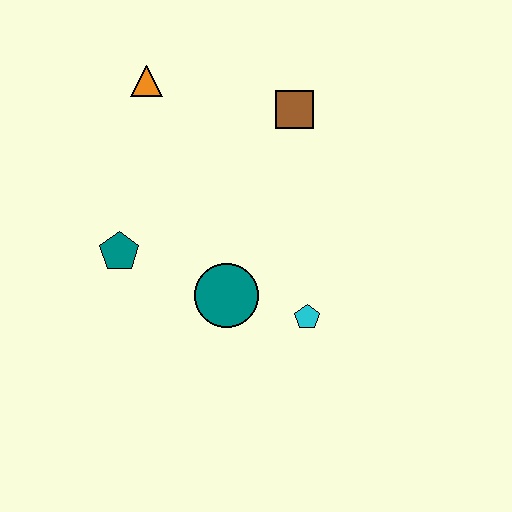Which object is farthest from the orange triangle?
The cyan pentagon is farthest from the orange triangle.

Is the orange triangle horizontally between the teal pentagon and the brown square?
Yes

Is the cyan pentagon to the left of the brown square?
No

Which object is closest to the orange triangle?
The brown square is closest to the orange triangle.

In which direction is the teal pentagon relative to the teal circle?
The teal pentagon is to the left of the teal circle.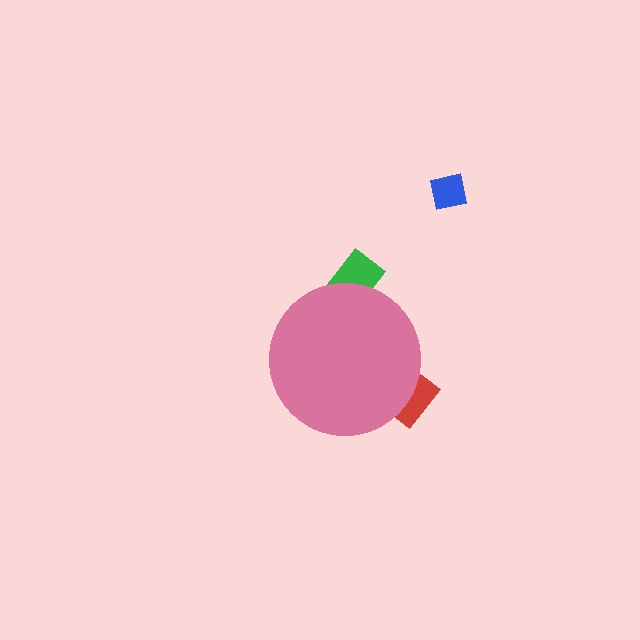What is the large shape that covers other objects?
A pink circle.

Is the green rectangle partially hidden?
Yes, the green rectangle is partially hidden behind the pink circle.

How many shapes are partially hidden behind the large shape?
2 shapes are partially hidden.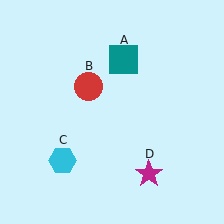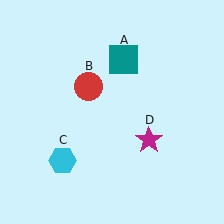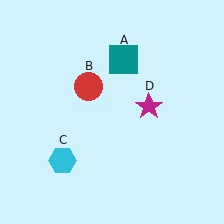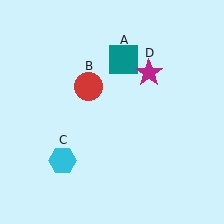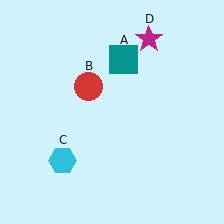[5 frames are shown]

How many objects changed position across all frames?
1 object changed position: magenta star (object D).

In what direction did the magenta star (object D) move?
The magenta star (object D) moved up.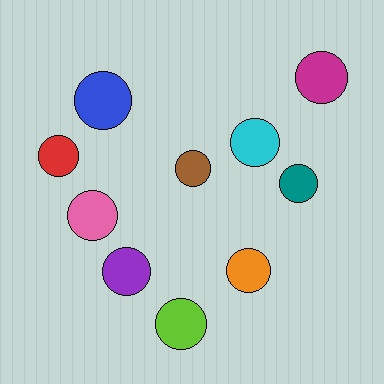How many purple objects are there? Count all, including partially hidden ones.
There is 1 purple object.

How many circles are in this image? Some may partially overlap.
There are 10 circles.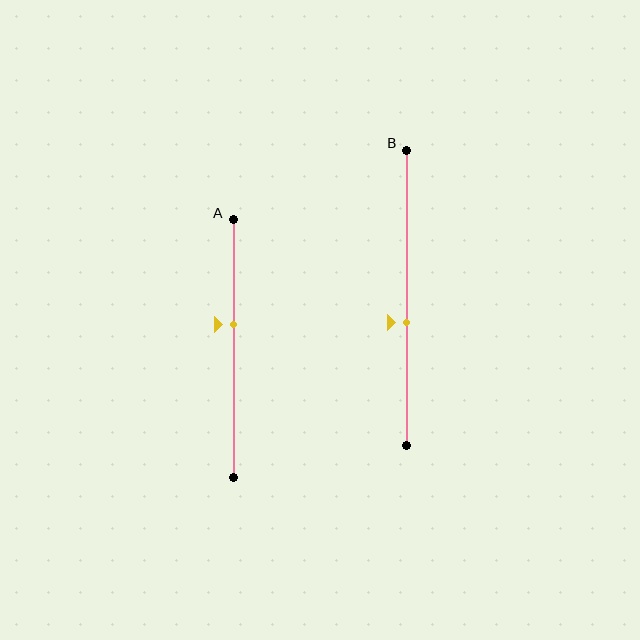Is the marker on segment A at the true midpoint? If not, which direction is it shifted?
No, the marker on segment A is shifted upward by about 9% of the segment length.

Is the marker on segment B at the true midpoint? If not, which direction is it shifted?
No, the marker on segment B is shifted downward by about 8% of the segment length.